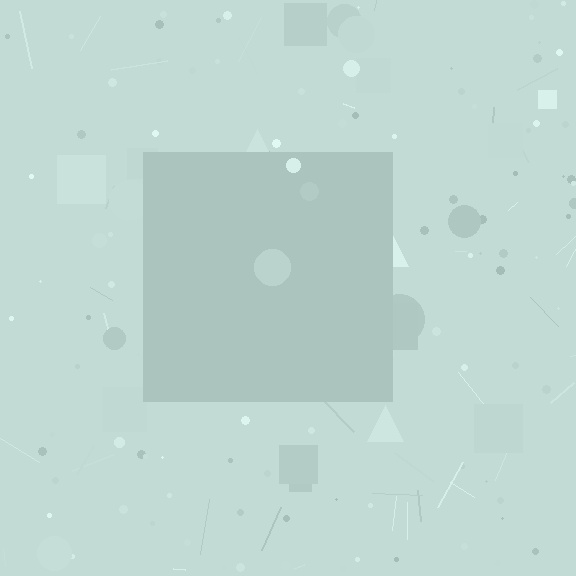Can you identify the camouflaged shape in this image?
The camouflaged shape is a square.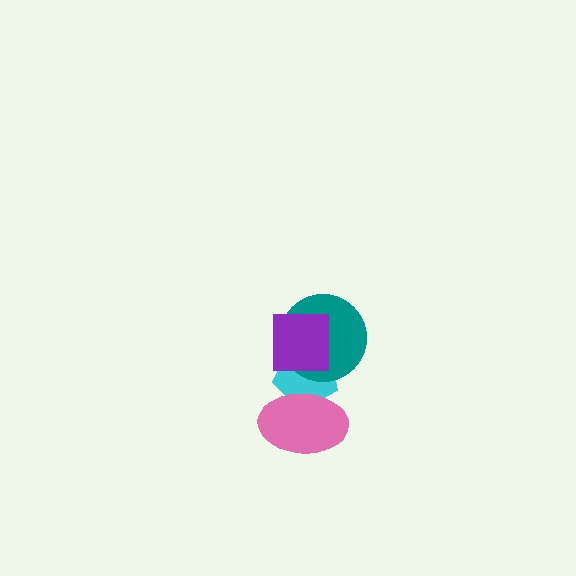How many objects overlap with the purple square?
2 objects overlap with the purple square.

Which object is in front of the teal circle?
The purple square is in front of the teal circle.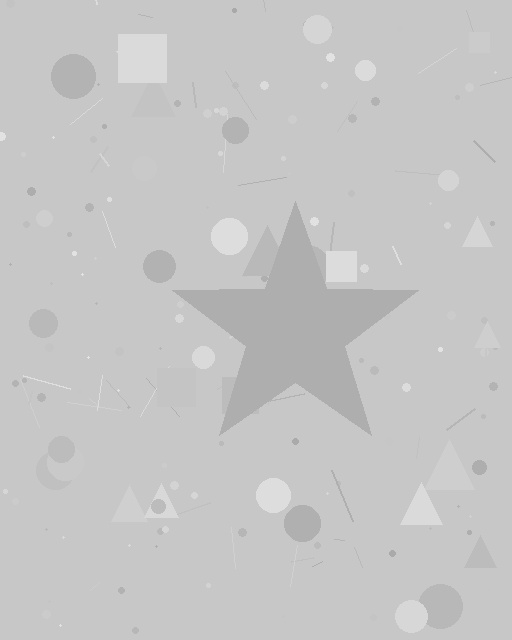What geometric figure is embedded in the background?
A star is embedded in the background.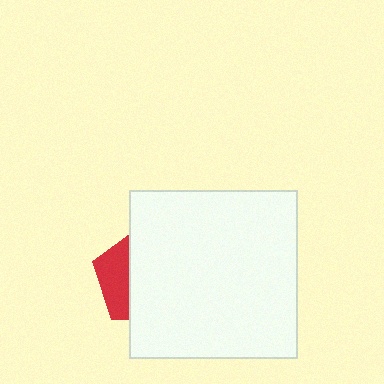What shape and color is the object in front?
The object in front is a white square.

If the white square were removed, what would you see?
You would see the complete red pentagon.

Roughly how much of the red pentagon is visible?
A small part of it is visible (roughly 33%).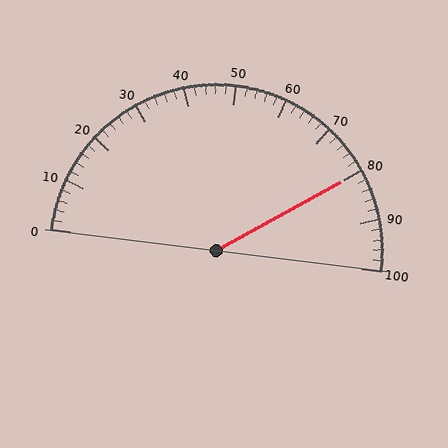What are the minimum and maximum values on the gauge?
The gauge ranges from 0 to 100.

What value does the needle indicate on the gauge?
The needle indicates approximately 80.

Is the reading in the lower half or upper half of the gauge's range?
The reading is in the upper half of the range (0 to 100).